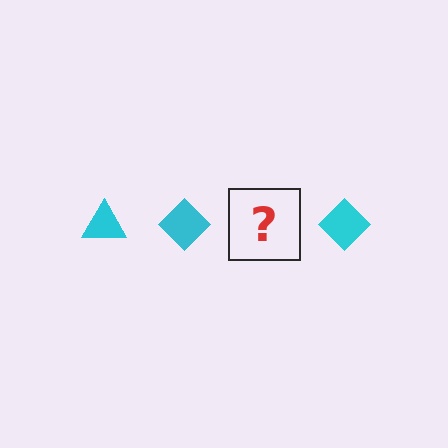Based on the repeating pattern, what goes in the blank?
The blank should be a cyan triangle.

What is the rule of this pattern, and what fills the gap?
The rule is that the pattern cycles through triangle, diamond shapes in cyan. The gap should be filled with a cyan triangle.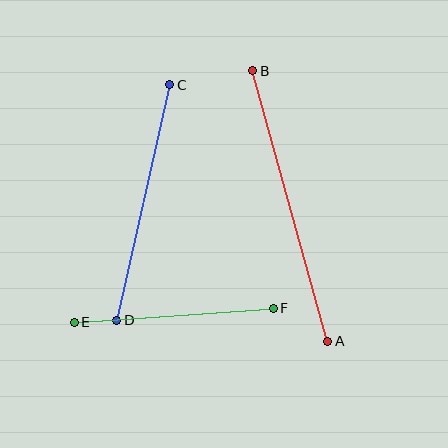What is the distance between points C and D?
The distance is approximately 242 pixels.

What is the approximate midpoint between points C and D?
The midpoint is at approximately (143, 202) pixels.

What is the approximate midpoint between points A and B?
The midpoint is at approximately (290, 206) pixels.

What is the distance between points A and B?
The distance is approximately 280 pixels.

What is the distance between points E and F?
The distance is approximately 200 pixels.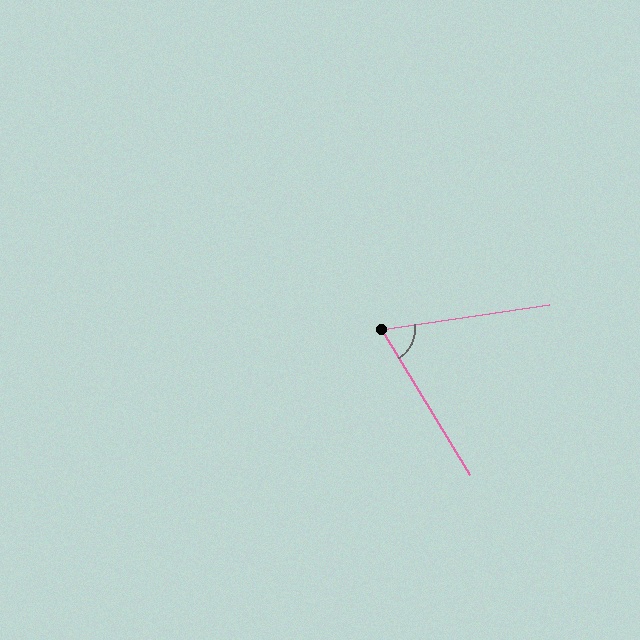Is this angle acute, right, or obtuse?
It is acute.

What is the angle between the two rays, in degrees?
Approximately 67 degrees.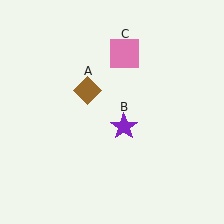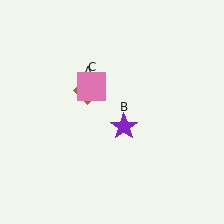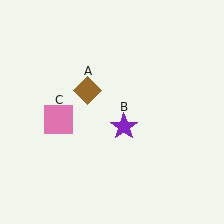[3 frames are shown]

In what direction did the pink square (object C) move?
The pink square (object C) moved down and to the left.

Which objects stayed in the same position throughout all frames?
Brown diamond (object A) and purple star (object B) remained stationary.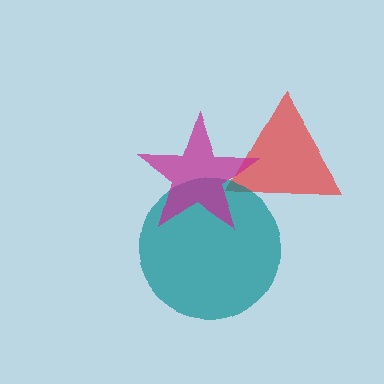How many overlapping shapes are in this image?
There are 3 overlapping shapes in the image.